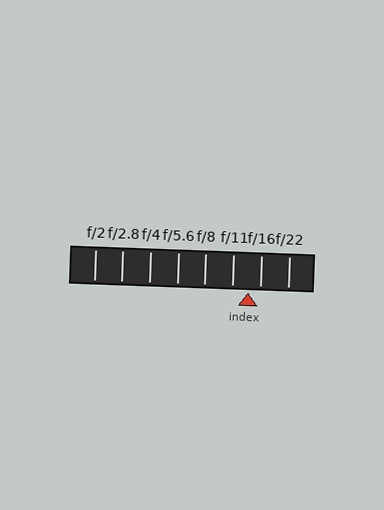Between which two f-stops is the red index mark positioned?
The index mark is between f/11 and f/16.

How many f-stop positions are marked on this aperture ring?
There are 8 f-stop positions marked.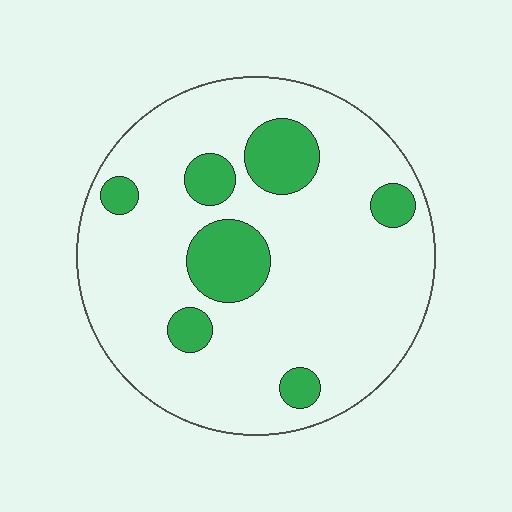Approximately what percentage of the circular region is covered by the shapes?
Approximately 20%.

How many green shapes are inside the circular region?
7.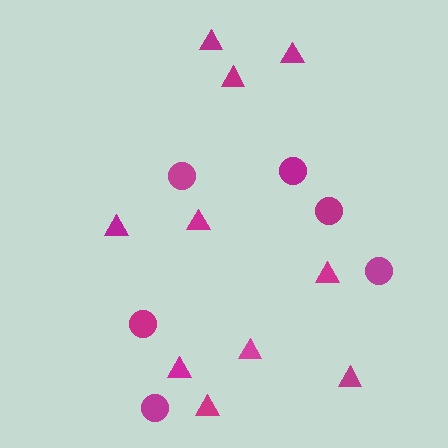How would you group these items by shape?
There are 2 groups: one group of circles (6) and one group of triangles (10).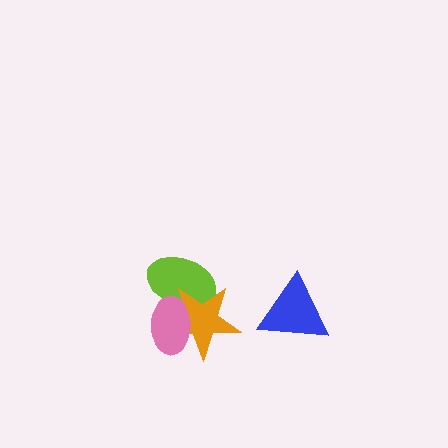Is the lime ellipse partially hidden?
Yes, it is partially covered by another shape.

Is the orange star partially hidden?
Yes, it is partially covered by another shape.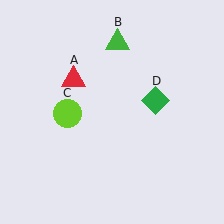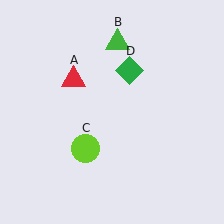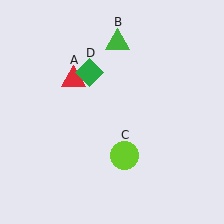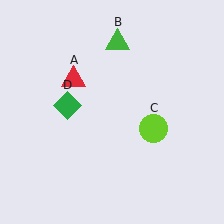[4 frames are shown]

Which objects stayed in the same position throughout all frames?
Red triangle (object A) and green triangle (object B) remained stationary.